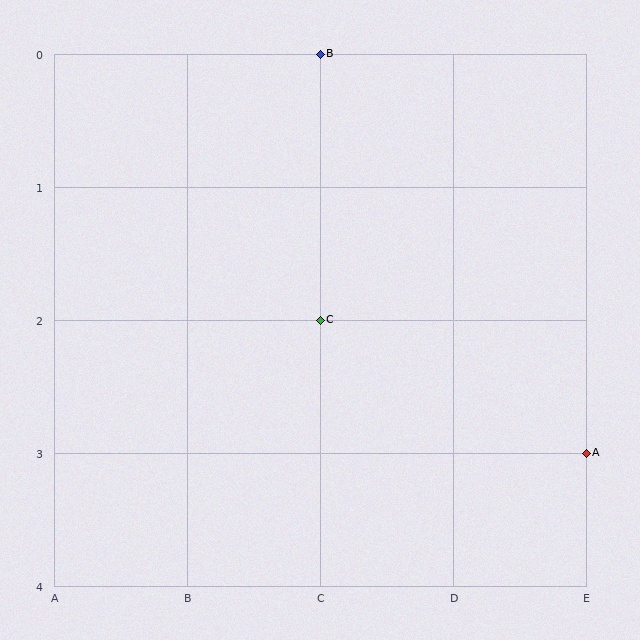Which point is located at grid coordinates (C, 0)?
Point B is at (C, 0).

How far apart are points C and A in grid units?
Points C and A are 2 columns and 1 row apart (about 2.2 grid units diagonally).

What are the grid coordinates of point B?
Point B is at grid coordinates (C, 0).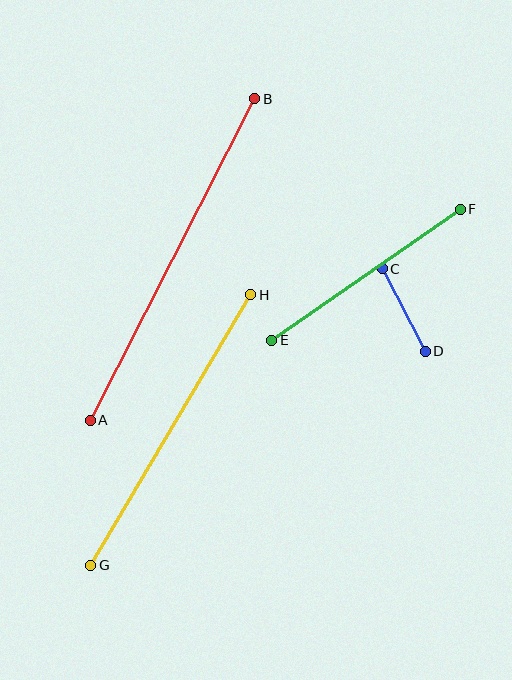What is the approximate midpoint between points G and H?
The midpoint is at approximately (171, 430) pixels.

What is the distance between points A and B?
The distance is approximately 361 pixels.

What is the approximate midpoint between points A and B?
The midpoint is at approximately (172, 260) pixels.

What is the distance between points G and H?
The distance is approximately 314 pixels.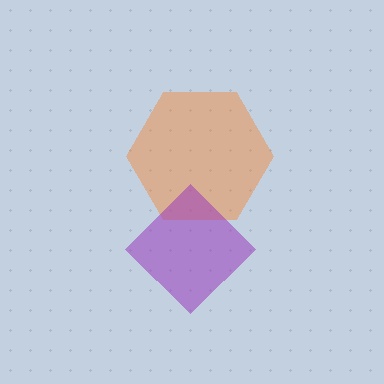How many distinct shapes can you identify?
There are 2 distinct shapes: an orange hexagon, a purple diamond.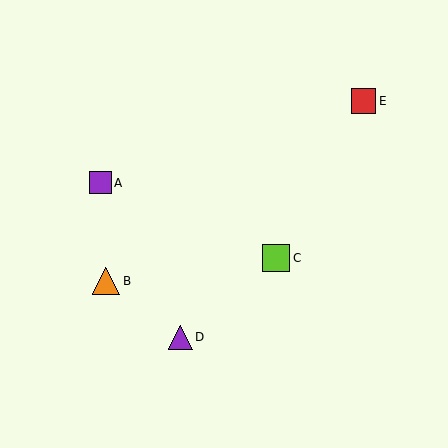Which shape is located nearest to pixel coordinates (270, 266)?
The lime square (labeled C) at (276, 258) is nearest to that location.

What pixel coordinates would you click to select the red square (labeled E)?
Click at (364, 101) to select the red square E.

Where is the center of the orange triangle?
The center of the orange triangle is at (106, 281).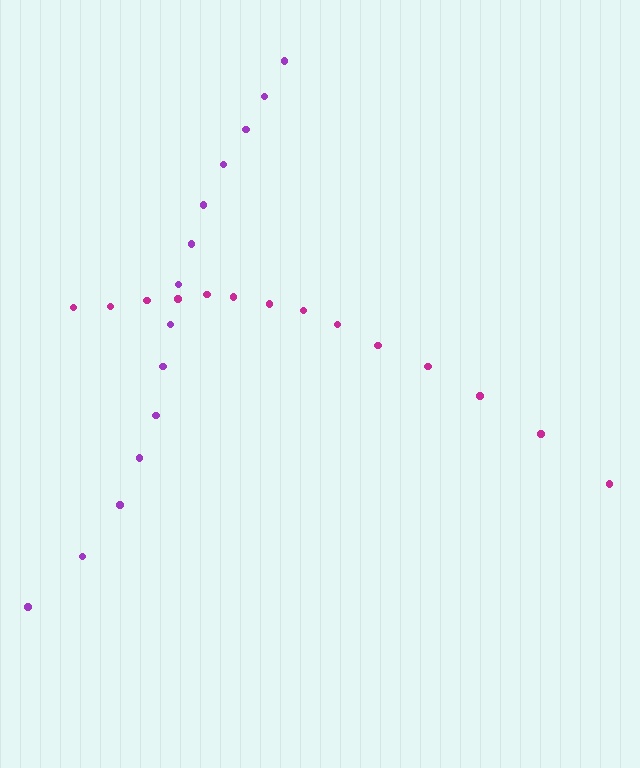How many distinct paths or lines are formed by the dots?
There are 2 distinct paths.